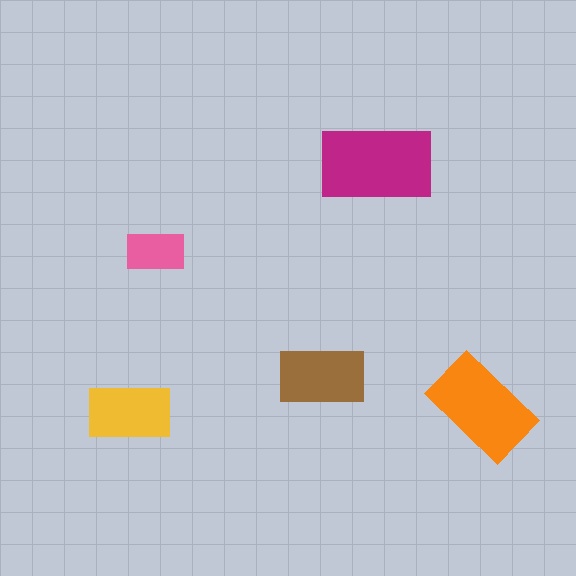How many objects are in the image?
There are 5 objects in the image.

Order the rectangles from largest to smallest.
the magenta one, the orange one, the brown one, the yellow one, the pink one.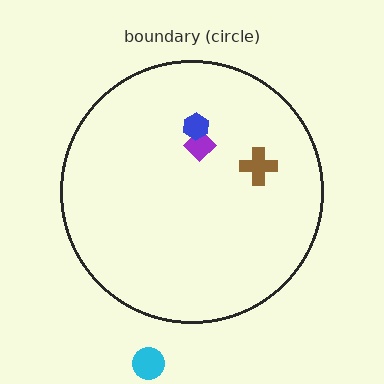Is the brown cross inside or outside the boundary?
Inside.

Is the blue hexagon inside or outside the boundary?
Inside.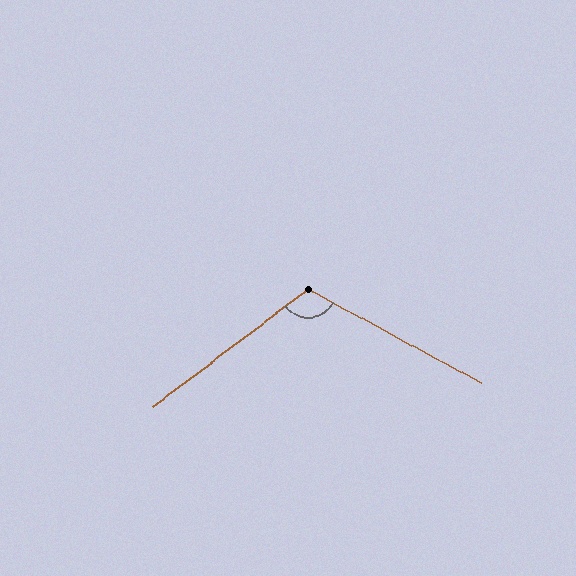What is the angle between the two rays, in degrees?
Approximately 114 degrees.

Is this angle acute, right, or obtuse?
It is obtuse.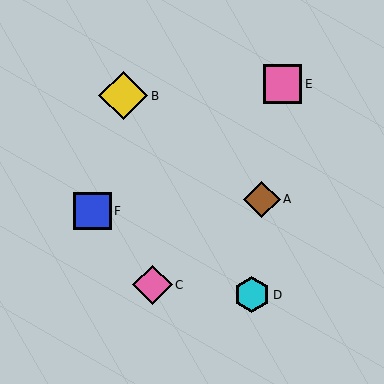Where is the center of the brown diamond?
The center of the brown diamond is at (262, 199).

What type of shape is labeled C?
Shape C is a pink diamond.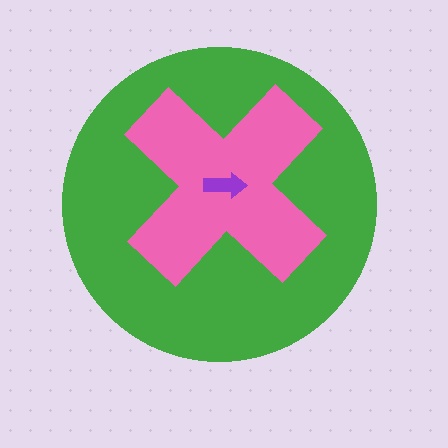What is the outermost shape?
The green circle.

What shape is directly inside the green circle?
The pink cross.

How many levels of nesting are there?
3.